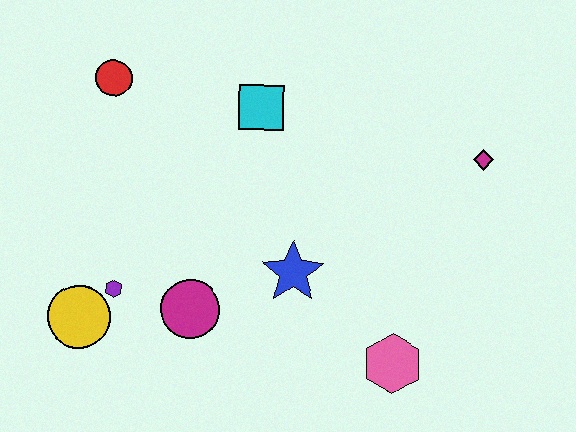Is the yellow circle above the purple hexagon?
No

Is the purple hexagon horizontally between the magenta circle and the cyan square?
No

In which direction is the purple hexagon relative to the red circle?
The purple hexagon is below the red circle.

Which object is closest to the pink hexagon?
The blue star is closest to the pink hexagon.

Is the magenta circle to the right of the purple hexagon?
Yes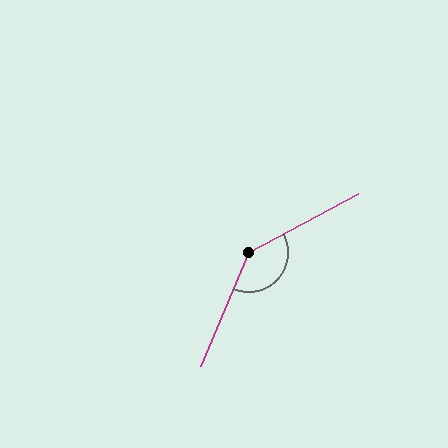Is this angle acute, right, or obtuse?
It is obtuse.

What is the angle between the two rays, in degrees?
Approximately 141 degrees.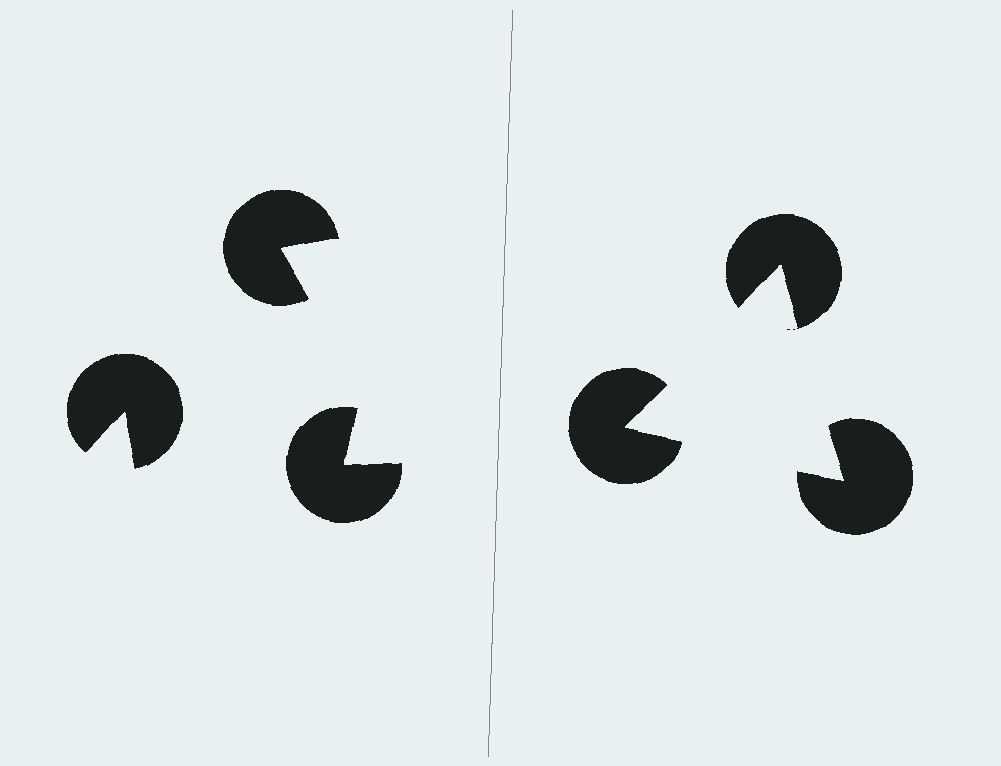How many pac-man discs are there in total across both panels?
6 — 3 on each side.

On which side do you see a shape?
An illusory triangle appears on the right side. On the left side the wedge cuts are rotated, so no coherent shape forms.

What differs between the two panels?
The pac-man discs are positioned identically on both sides; only the wedge orientations differ. On the right they align to a triangle; on the left they are misaligned.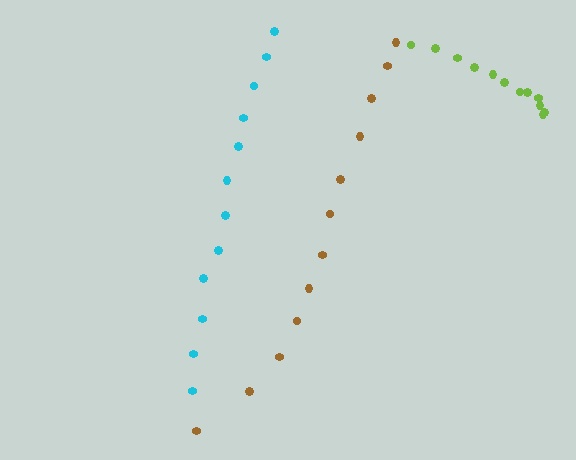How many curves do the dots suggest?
There are 3 distinct paths.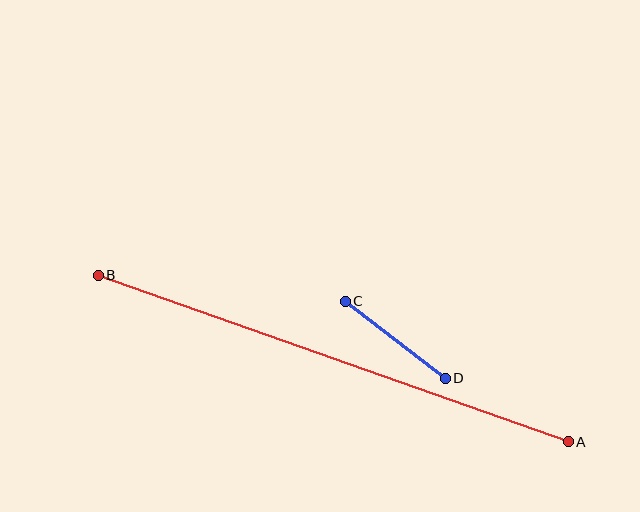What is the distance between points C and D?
The distance is approximately 126 pixels.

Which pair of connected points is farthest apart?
Points A and B are farthest apart.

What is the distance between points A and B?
The distance is approximately 499 pixels.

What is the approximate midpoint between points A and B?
The midpoint is at approximately (333, 359) pixels.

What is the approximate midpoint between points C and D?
The midpoint is at approximately (395, 340) pixels.